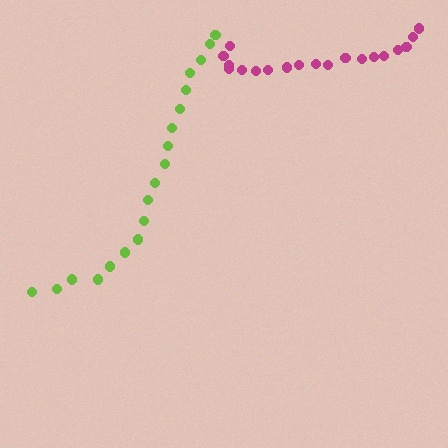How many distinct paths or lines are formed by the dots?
There are 2 distinct paths.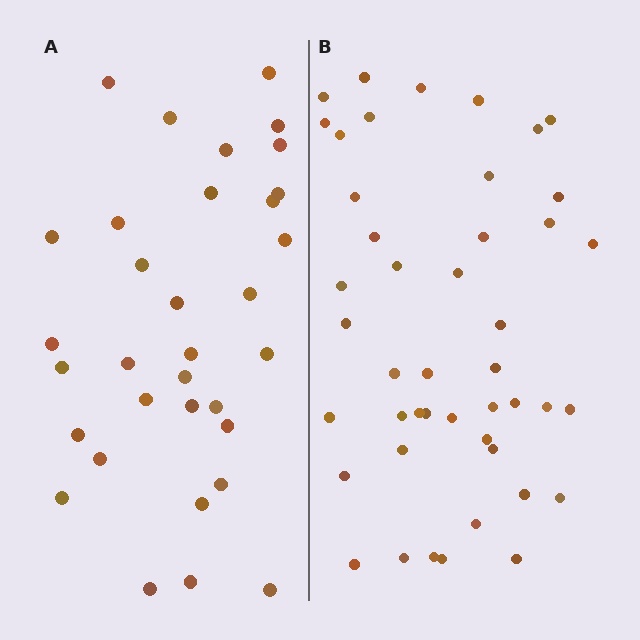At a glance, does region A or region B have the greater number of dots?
Region B (the right region) has more dots.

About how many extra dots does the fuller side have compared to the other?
Region B has roughly 12 or so more dots than region A.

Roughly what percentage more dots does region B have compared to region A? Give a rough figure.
About 35% more.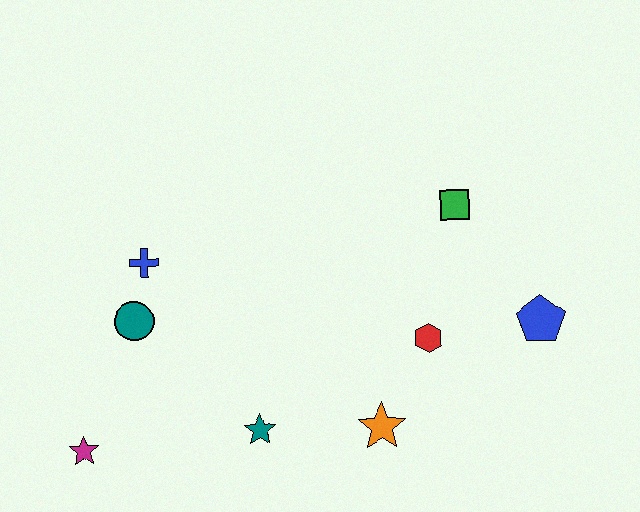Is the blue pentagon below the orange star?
No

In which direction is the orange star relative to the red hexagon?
The orange star is below the red hexagon.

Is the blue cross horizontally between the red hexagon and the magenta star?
Yes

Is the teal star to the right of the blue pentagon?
No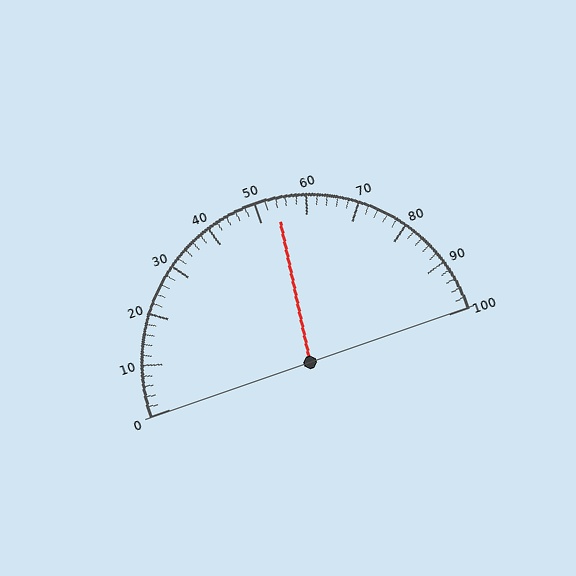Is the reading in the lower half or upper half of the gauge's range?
The reading is in the upper half of the range (0 to 100).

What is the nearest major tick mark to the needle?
The nearest major tick mark is 50.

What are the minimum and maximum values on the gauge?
The gauge ranges from 0 to 100.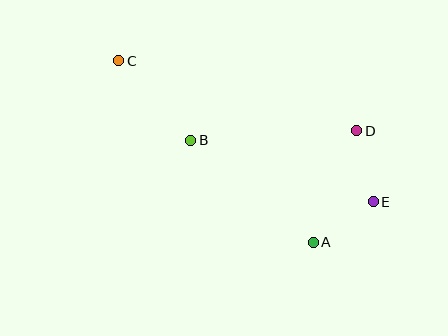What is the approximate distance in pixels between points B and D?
The distance between B and D is approximately 166 pixels.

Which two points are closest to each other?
Points D and E are closest to each other.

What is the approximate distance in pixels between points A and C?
The distance between A and C is approximately 266 pixels.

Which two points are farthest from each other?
Points C and E are farthest from each other.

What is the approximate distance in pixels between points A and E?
The distance between A and E is approximately 73 pixels.